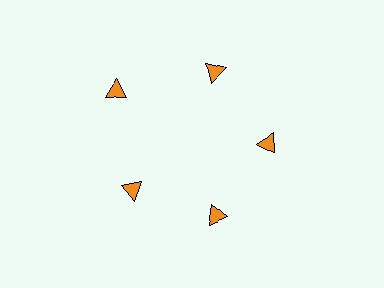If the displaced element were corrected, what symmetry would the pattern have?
It would have 5-fold rotational symmetry — the pattern would map onto itself every 72 degrees.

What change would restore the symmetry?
The symmetry would be restored by moving it inward, back onto the ring so that all 5 triangles sit at equal angles and equal distance from the center.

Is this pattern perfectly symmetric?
No. The 5 orange triangles are arranged in a ring, but one element near the 10 o'clock position is pushed outward from the center, breaking the 5-fold rotational symmetry.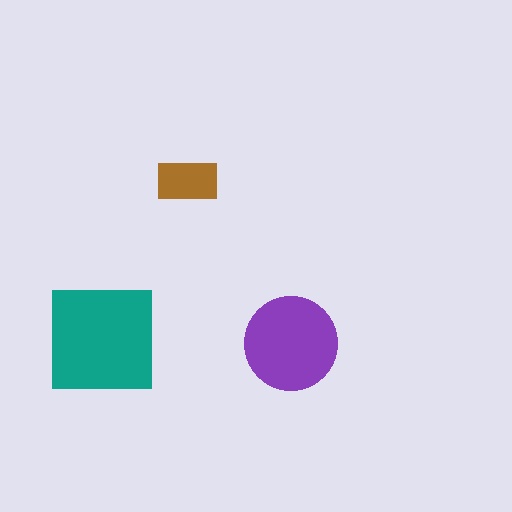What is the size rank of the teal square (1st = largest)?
1st.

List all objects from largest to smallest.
The teal square, the purple circle, the brown rectangle.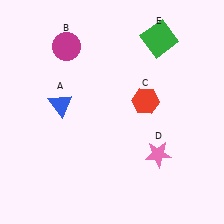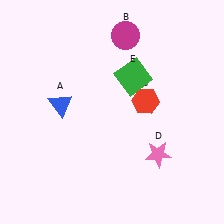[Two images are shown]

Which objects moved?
The objects that moved are: the magenta circle (B), the green square (E).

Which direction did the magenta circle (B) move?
The magenta circle (B) moved right.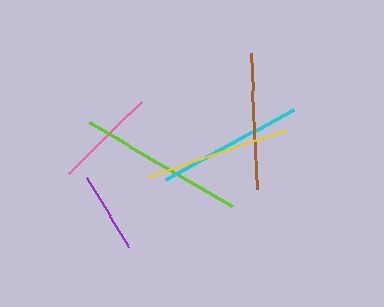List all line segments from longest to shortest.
From longest to shortest: lime, cyan, yellow, brown, pink, purple.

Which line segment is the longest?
The lime line is the longest at approximately 166 pixels.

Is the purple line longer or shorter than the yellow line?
The yellow line is longer than the purple line.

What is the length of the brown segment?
The brown segment is approximately 135 pixels long.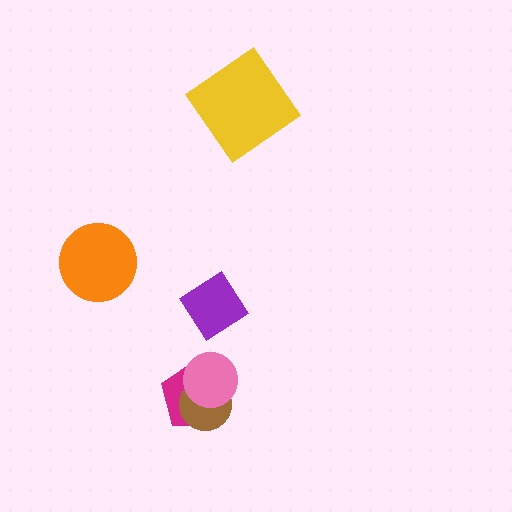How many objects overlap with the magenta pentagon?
2 objects overlap with the magenta pentagon.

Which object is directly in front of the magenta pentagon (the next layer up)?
The brown circle is directly in front of the magenta pentagon.